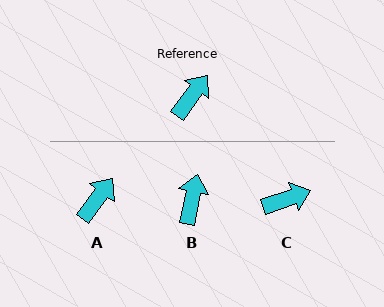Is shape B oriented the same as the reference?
No, it is off by about 25 degrees.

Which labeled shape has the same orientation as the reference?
A.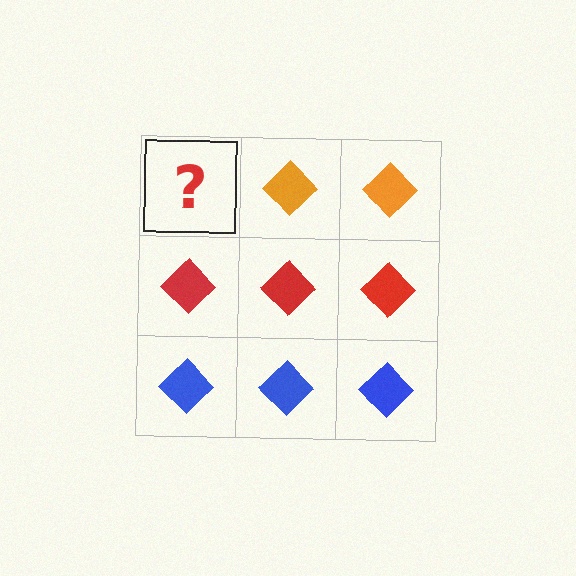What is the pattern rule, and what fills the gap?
The rule is that each row has a consistent color. The gap should be filled with an orange diamond.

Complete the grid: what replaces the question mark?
The question mark should be replaced with an orange diamond.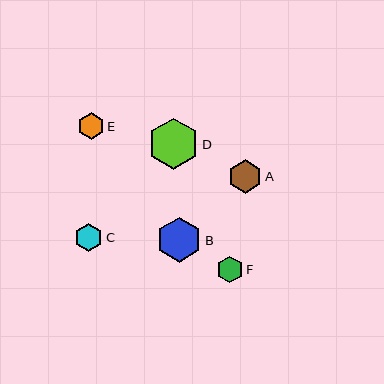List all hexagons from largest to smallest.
From largest to smallest: D, B, A, C, E, F.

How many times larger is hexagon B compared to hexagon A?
Hexagon B is approximately 1.3 times the size of hexagon A.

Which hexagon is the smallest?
Hexagon F is the smallest with a size of approximately 26 pixels.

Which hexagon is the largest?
Hexagon D is the largest with a size of approximately 51 pixels.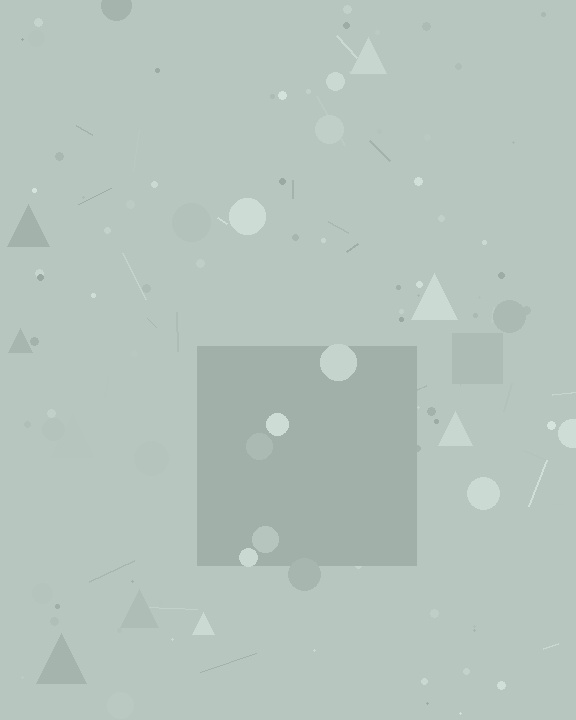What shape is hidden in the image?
A square is hidden in the image.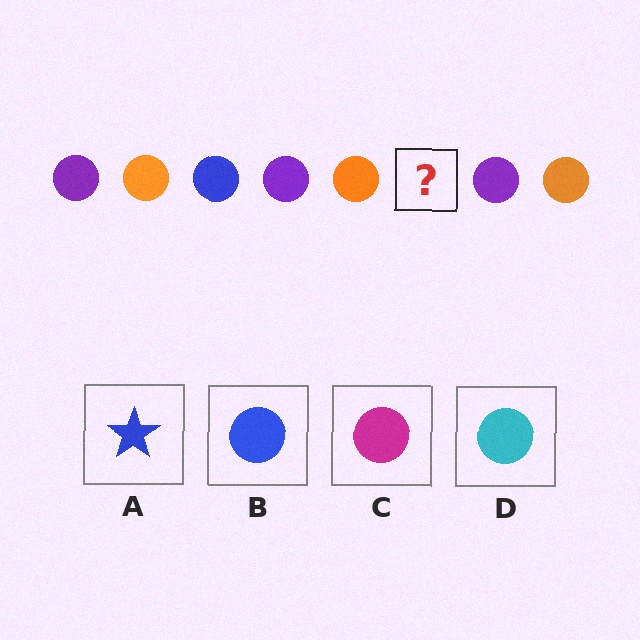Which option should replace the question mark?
Option B.